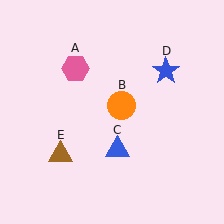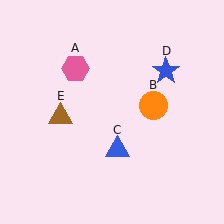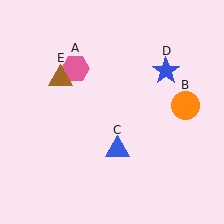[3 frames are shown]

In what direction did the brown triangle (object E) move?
The brown triangle (object E) moved up.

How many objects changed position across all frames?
2 objects changed position: orange circle (object B), brown triangle (object E).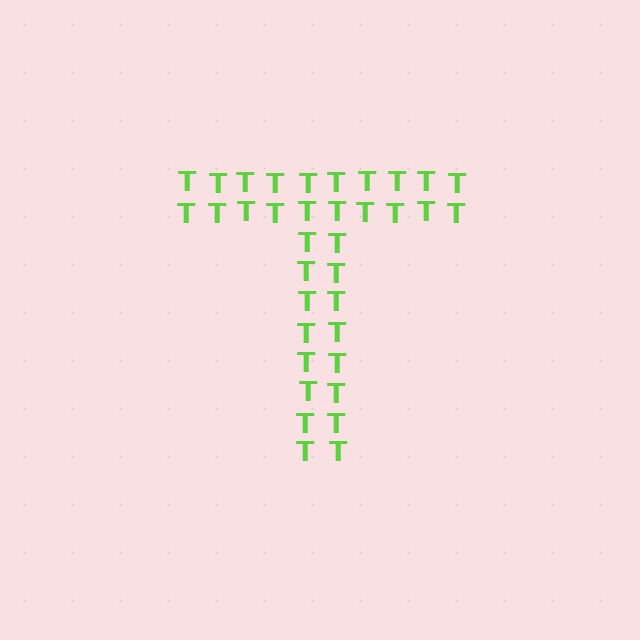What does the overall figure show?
The overall figure shows the letter T.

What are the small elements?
The small elements are letter T's.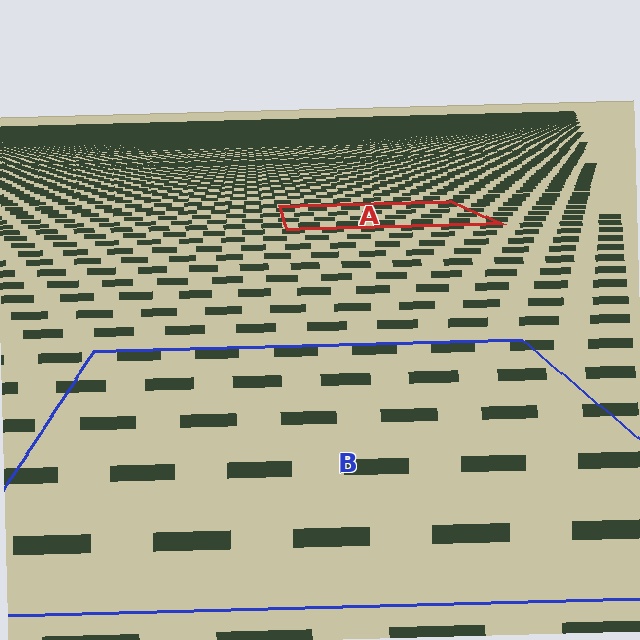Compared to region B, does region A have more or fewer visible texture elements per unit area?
Region A has more texture elements per unit area — they are packed more densely because it is farther away.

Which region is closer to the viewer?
Region B is closer. The texture elements there are larger and more spread out.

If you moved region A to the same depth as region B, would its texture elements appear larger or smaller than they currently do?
They would appear larger. At a closer depth, the same texture elements are projected at a bigger on-screen size.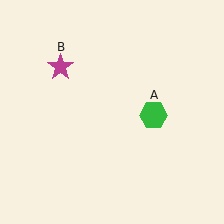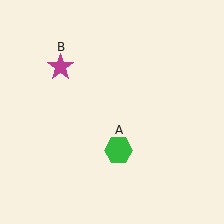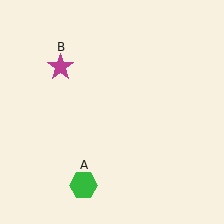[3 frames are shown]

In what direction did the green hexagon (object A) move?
The green hexagon (object A) moved down and to the left.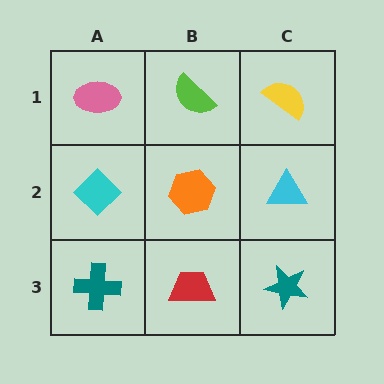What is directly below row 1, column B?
An orange hexagon.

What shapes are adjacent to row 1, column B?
An orange hexagon (row 2, column B), a pink ellipse (row 1, column A), a yellow semicircle (row 1, column C).